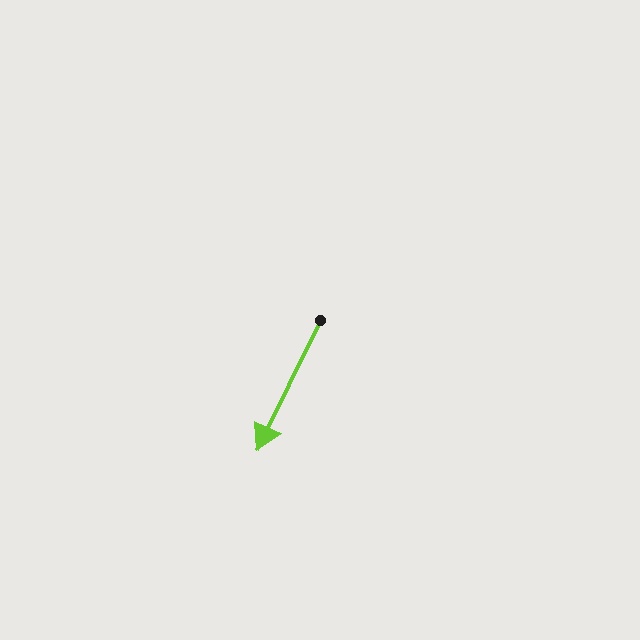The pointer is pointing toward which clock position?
Roughly 7 o'clock.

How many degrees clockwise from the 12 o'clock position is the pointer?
Approximately 206 degrees.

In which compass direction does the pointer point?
Southwest.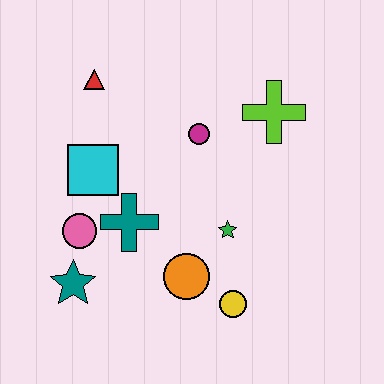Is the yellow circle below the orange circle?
Yes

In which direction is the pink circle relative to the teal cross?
The pink circle is to the left of the teal cross.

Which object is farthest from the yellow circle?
The red triangle is farthest from the yellow circle.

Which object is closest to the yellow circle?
The orange circle is closest to the yellow circle.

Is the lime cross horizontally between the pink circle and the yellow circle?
No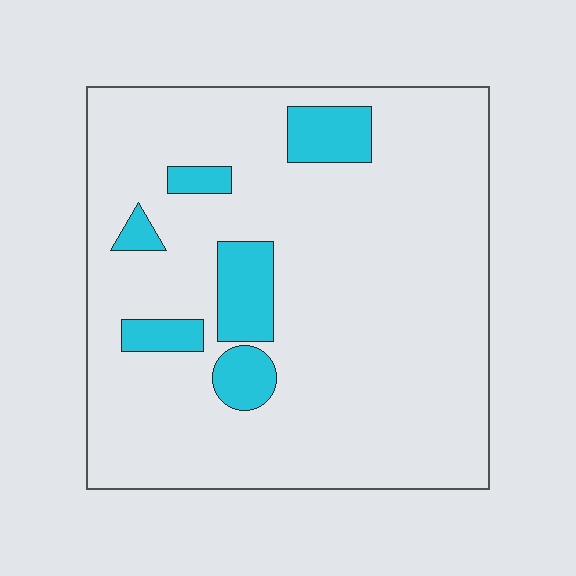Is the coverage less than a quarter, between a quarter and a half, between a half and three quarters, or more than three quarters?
Less than a quarter.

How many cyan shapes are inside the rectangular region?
6.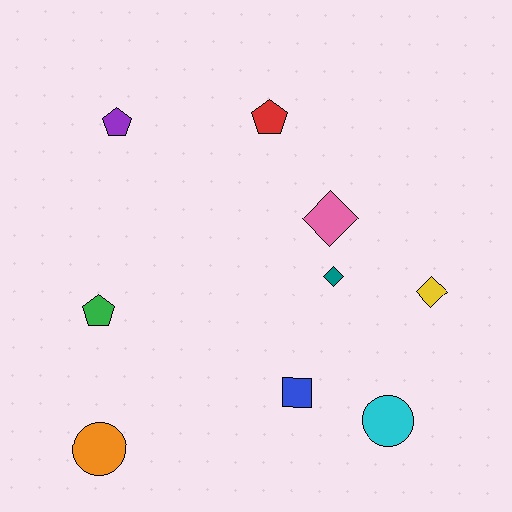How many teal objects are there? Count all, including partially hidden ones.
There is 1 teal object.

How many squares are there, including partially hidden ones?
There is 1 square.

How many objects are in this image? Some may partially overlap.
There are 9 objects.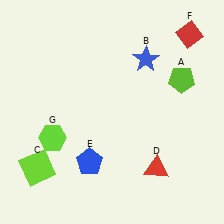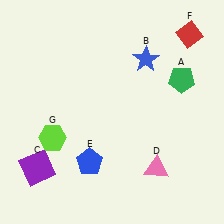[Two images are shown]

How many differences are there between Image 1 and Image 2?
There are 3 differences between the two images.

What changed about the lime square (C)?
In Image 1, C is lime. In Image 2, it changed to purple.